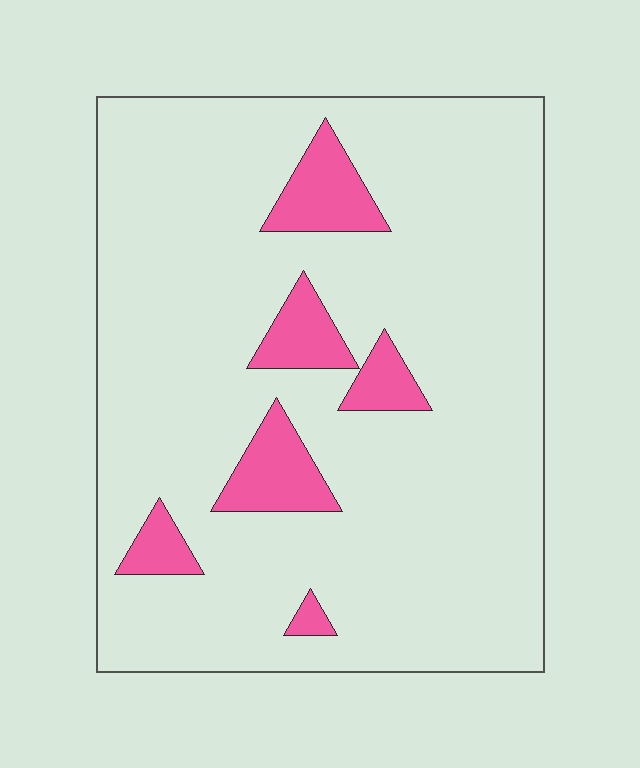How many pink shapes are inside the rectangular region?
6.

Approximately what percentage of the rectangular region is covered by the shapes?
Approximately 10%.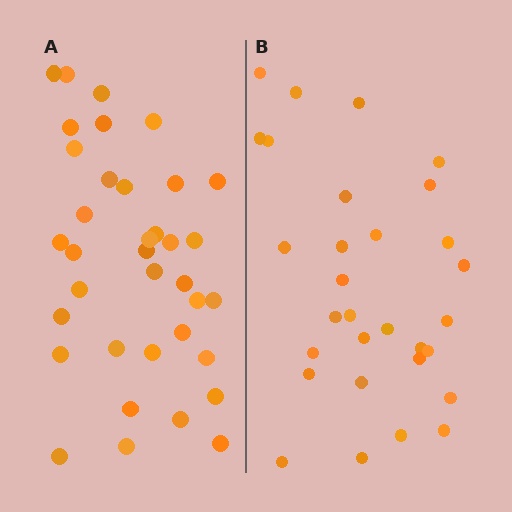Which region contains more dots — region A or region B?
Region A (the left region) has more dots.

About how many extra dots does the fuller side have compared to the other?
Region A has about 6 more dots than region B.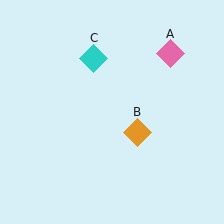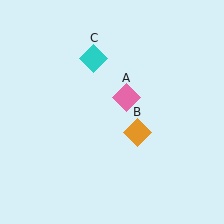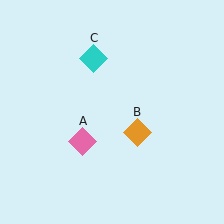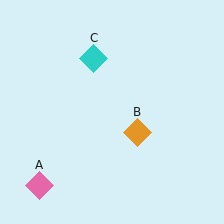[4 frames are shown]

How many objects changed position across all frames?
1 object changed position: pink diamond (object A).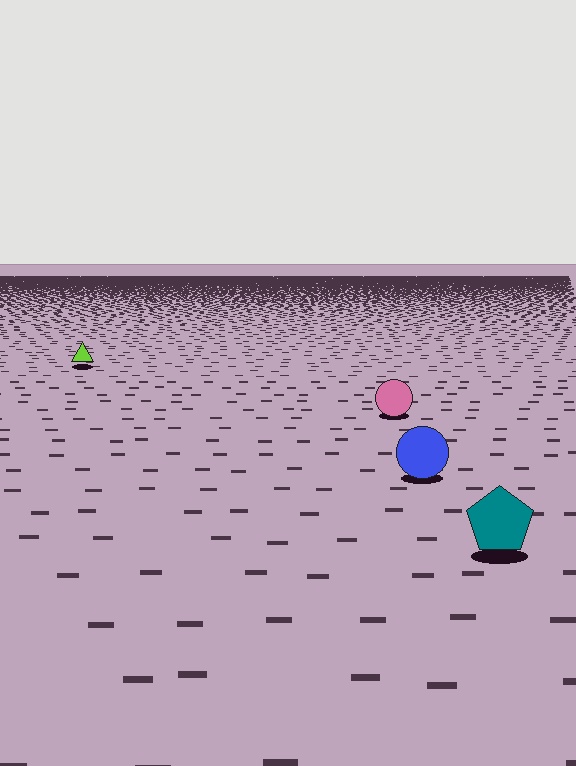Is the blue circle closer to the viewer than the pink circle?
Yes. The blue circle is closer — you can tell from the texture gradient: the ground texture is coarser near it.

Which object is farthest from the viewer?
The lime triangle is farthest from the viewer. It appears smaller and the ground texture around it is denser.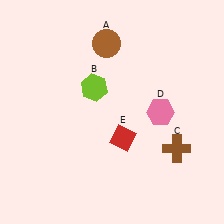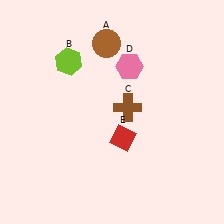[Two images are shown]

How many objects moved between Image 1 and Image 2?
3 objects moved between the two images.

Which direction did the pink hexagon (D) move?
The pink hexagon (D) moved up.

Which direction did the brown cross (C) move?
The brown cross (C) moved left.